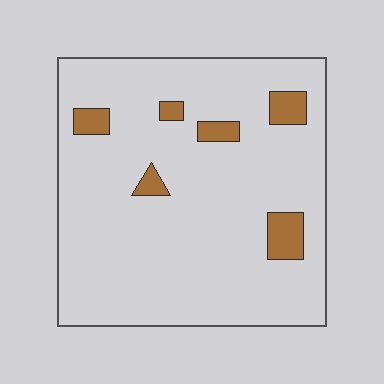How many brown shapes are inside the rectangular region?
6.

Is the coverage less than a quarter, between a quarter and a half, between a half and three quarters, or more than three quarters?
Less than a quarter.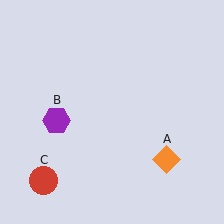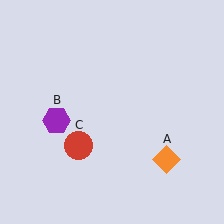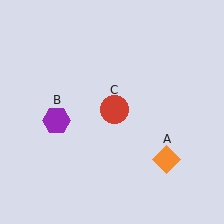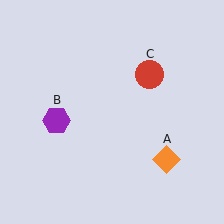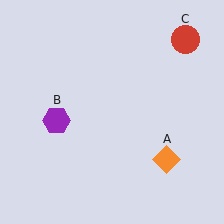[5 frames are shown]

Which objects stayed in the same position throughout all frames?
Orange diamond (object A) and purple hexagon (object B) remained stationary.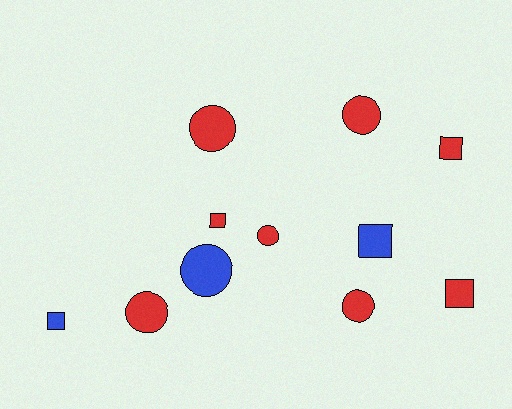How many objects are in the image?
There are 11 objects.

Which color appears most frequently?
Red, with 8 objects.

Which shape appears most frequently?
Circle, with 6 objects.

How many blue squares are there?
There are 2 blue squares.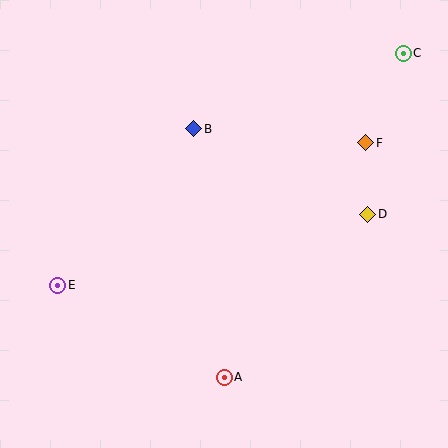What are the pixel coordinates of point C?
Point C is at (403, 53).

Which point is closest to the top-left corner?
Point B is closest to the top-left corner.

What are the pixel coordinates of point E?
Point E is at (58, 285).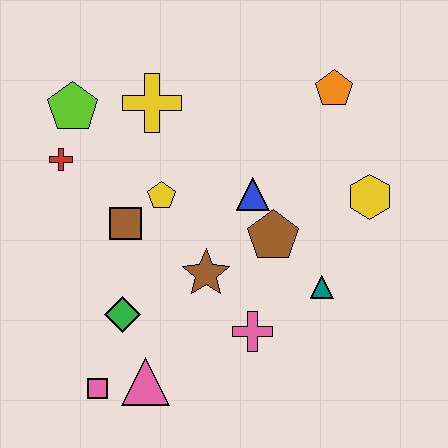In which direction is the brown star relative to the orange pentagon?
The brown star is below the orange pentagon.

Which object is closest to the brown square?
The yellow pentagon is closest to the brown square.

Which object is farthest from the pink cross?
The lime pentagon is farthest from the pink cross.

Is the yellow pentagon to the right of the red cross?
Yes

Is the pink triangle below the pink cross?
Yes